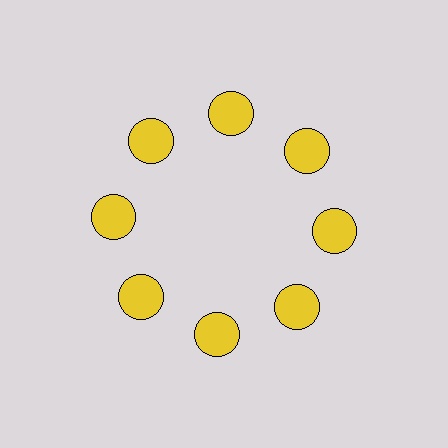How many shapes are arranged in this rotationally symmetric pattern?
There are 8 shapes, arranged in 8 groups of 1.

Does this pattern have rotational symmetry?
Yes, this pattern has 8-fold rotational symmetry. It looks the same after rotating 45 degrees around the center.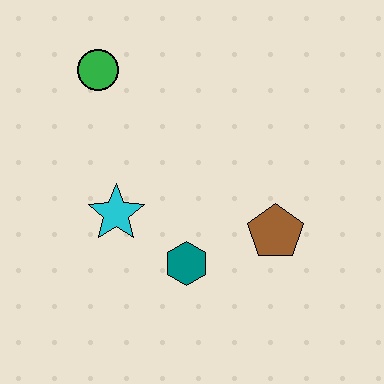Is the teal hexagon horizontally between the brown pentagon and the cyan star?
Yes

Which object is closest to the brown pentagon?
The teal hexagon is closest to the brown pentagon.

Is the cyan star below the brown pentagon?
No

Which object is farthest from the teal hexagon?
The green circle is farthest from the teal hexagon.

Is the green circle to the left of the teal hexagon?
Yes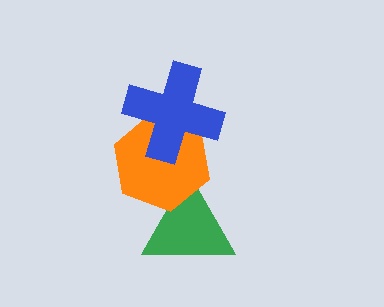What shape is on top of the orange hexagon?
The blue cross is on top of the orange hexagon.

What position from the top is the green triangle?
The green triangle is 3rd from the top.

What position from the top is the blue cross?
The blue cross is 1st from the top.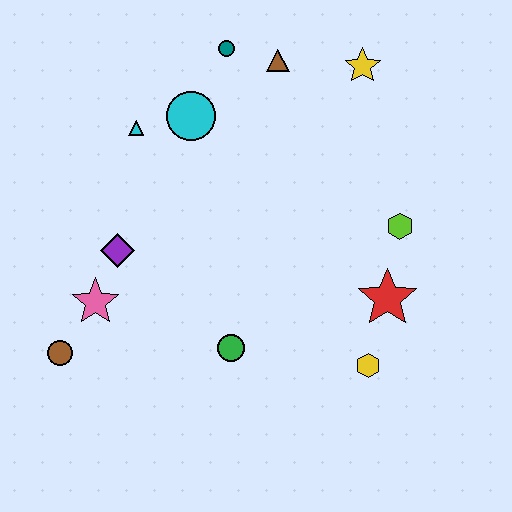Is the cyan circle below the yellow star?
Yes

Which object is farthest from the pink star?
The yellow star is farthest from the pink star.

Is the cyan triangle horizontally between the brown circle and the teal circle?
Yes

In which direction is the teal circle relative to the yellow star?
The teal circle is to the left of the yellow star.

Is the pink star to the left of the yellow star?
Yes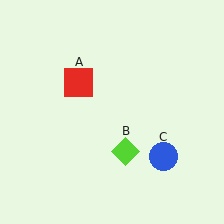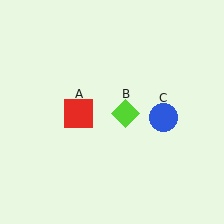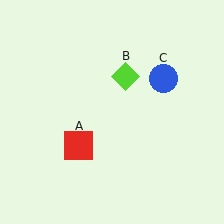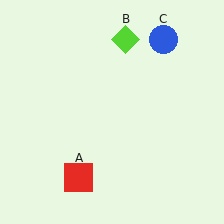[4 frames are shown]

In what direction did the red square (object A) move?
The red square (object A) moved down.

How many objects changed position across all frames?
3 objects changed position: red square (object A), lime diamond (object B), blue circle (object C).